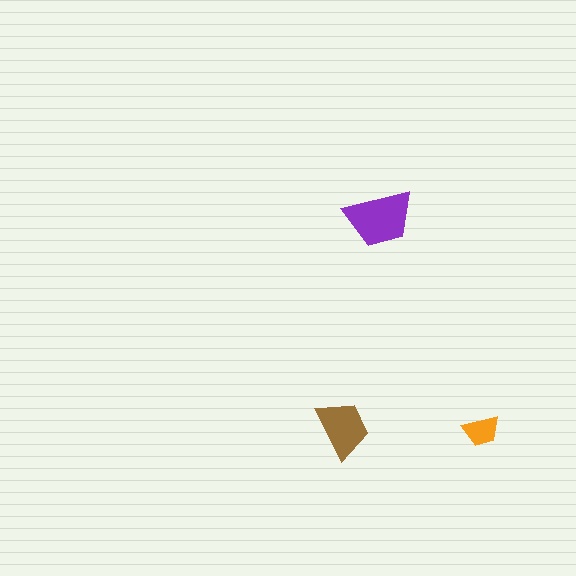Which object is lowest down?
The orange trapezoid is bottommost.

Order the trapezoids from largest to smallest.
the purple one, the brown one, the orange one.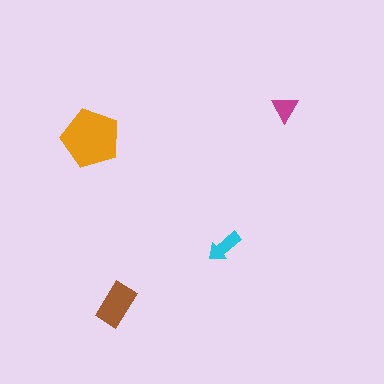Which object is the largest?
The orange pentagon.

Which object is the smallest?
The magenta triangle.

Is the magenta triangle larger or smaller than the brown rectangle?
Smaller.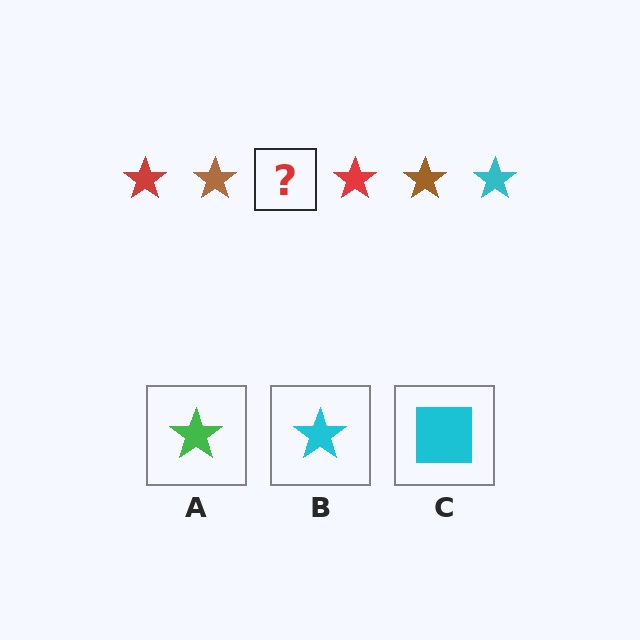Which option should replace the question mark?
Option B.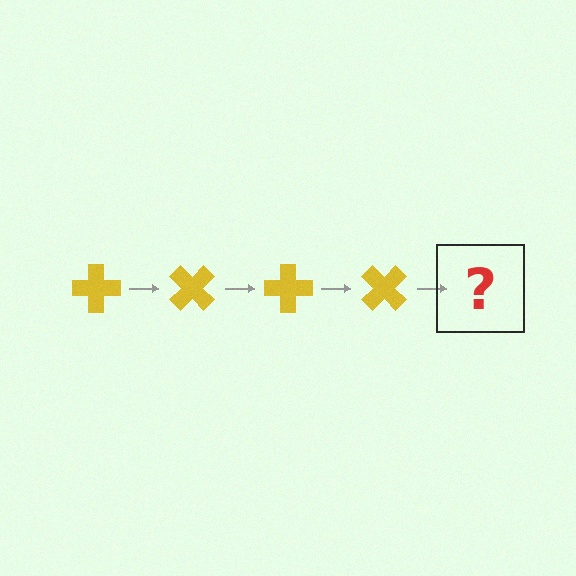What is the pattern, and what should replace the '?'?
The pattern is that the cross rotates 45 degrees each step. The '?' should be a yellow cross rotated 180 degrees.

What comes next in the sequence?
The next element should be a yellow cross rotated 180 degrees.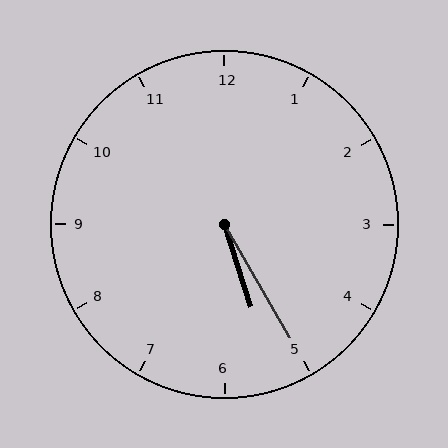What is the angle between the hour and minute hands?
Approximately 12 degrees.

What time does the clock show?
5:25.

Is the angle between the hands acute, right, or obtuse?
It is acute.